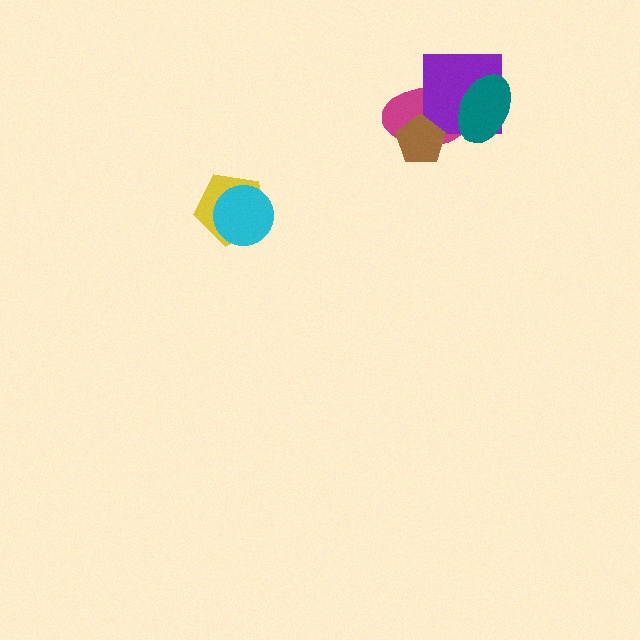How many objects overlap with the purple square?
2 objects overlap with the purple square.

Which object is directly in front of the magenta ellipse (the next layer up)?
The purple square is directly in front of the magenta ellipse.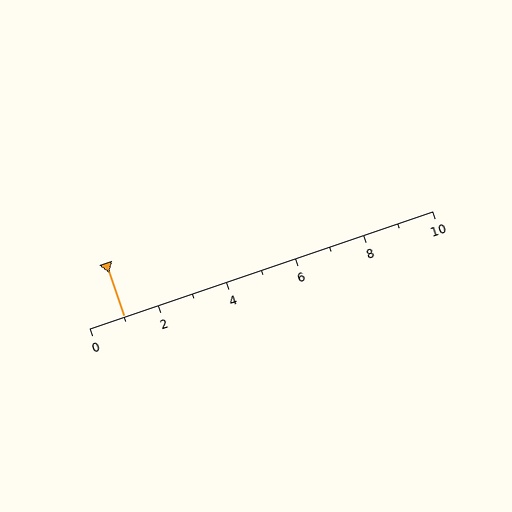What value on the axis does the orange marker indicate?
The marker indicates approximately 1.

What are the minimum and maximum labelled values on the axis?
The axis runs from 0 to 10.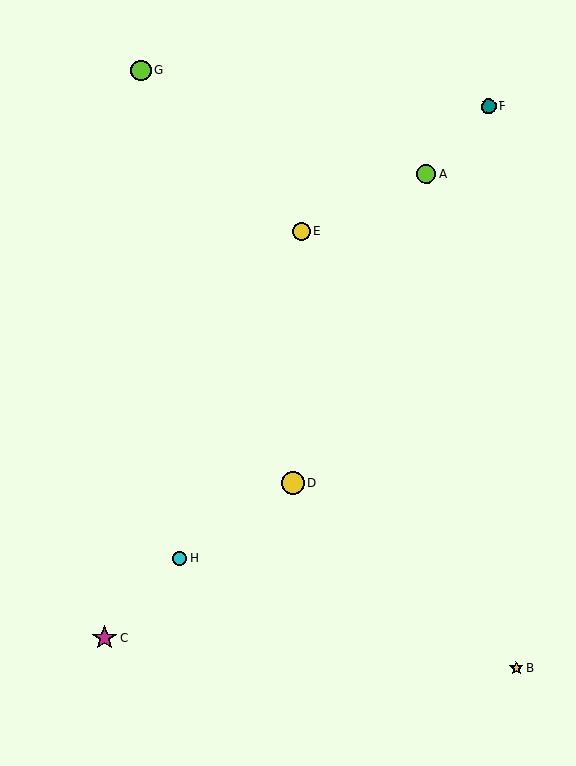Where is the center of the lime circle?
The center of the lime circle is at (141, 70).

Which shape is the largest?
The magenta star (labeled C) is the largest.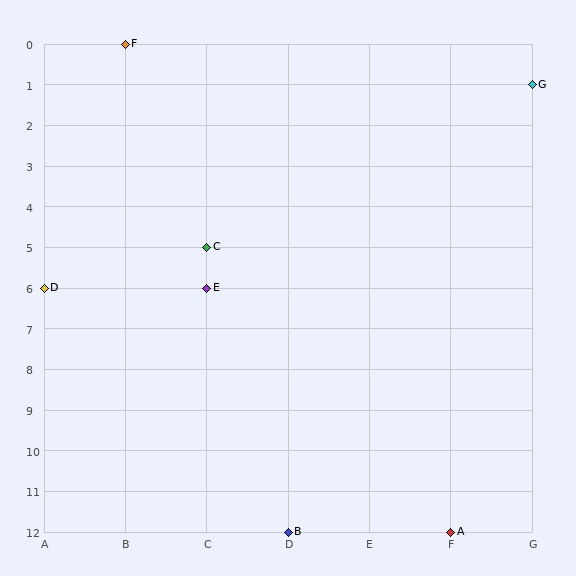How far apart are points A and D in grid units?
Points A and D are 5 columns and 6 rows apart (about 7.8 grid units diagonally).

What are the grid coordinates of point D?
Point D is at grid coordinates (A, 6).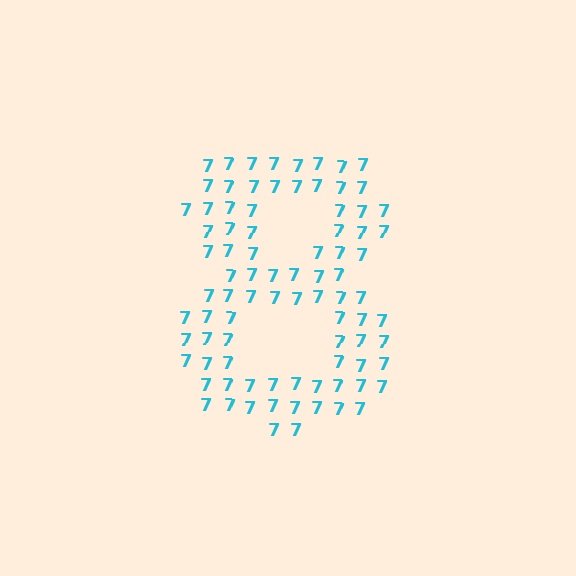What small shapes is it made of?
It is made of small digit 7's.